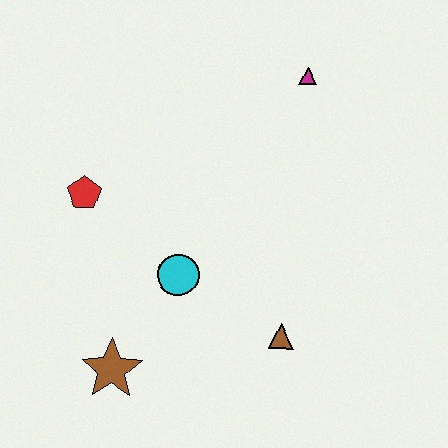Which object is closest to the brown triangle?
The cyan circle is closest to the brown triangle.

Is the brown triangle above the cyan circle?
No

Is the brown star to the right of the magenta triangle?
No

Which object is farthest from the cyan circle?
The magenta triangle is farthest from the cyan circle.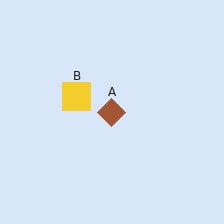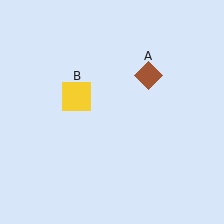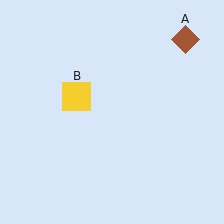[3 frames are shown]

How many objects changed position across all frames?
1 object changed position: brown diamond (object A).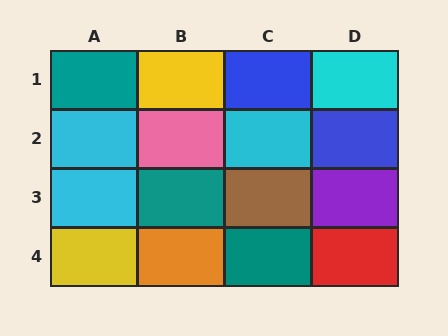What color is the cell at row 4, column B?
Orange.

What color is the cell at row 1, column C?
Blue.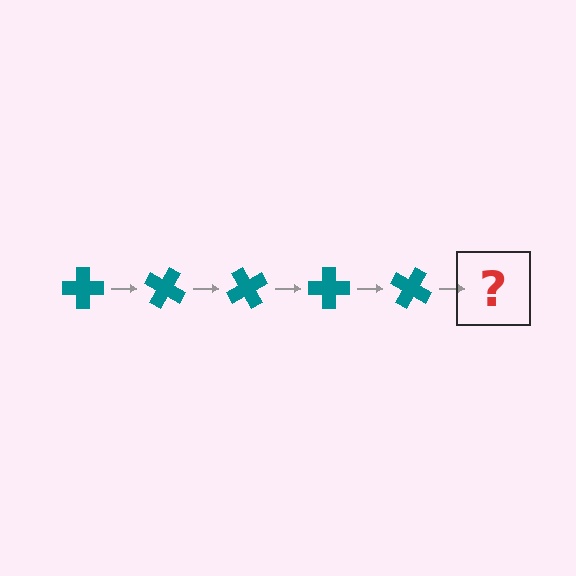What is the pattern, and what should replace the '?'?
The pattern is that the cross rotates 30 degrees each step. The '?' should be a teal cross rotated 150 degrees.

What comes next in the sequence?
The next element should be a teal cross rotated 150 degrees.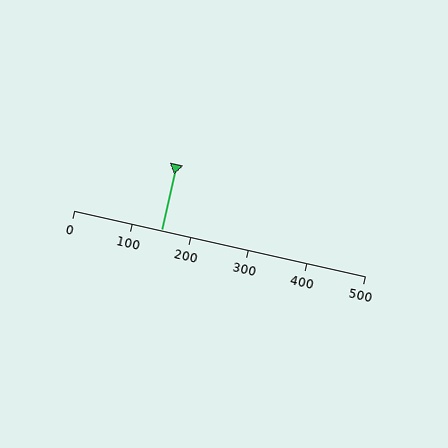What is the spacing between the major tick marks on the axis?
The major ticks are spaced 100 apart.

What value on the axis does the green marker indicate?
The marker indicates approximately 150.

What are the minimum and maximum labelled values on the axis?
The axis runs from 0 to 500.